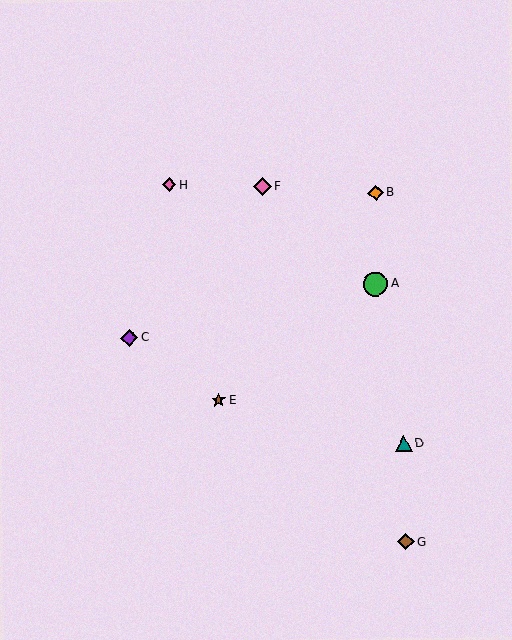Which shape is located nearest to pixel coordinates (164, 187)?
The pink diamond (labeled H) at (169, 185) is nearest to that location.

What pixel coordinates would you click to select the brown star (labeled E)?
Click at (219, 400) to select the brown star E.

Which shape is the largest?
The green circle (labeled A) is the largest.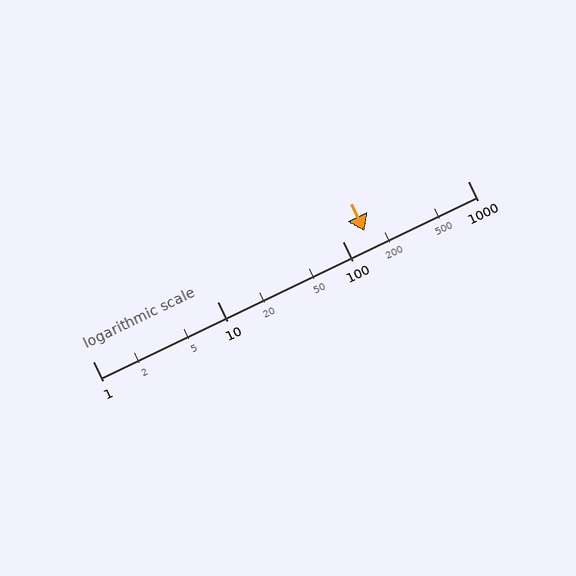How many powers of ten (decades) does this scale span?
The scale spans 3 decades, from 1 to 1000.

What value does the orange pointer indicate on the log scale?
The pointer indicates approximately 150.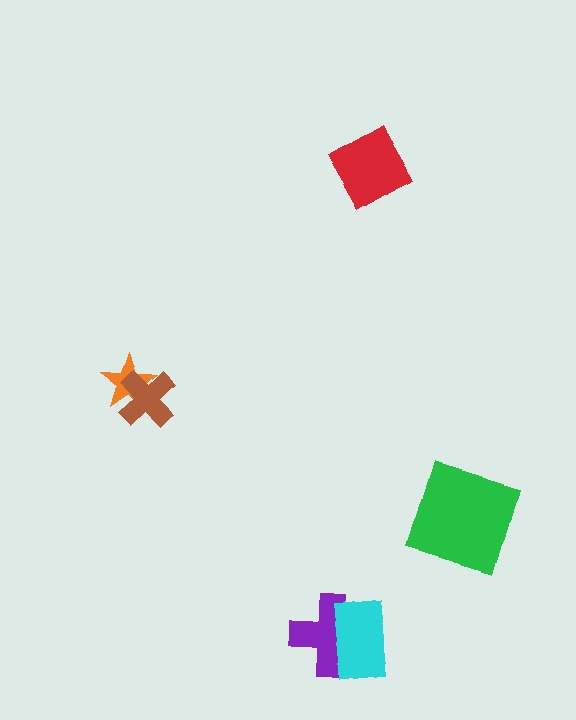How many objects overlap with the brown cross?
1 object overlaps with the brown cross.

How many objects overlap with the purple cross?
1 object overlaps with the purple cross.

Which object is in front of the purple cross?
The cyan rectangle is in front of the purple cross.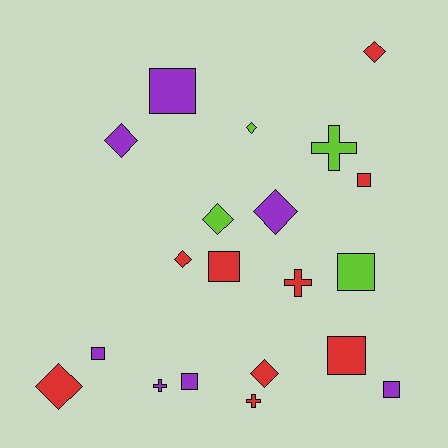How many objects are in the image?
There are 20 objects.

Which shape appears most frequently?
Diamond, with 8 objects.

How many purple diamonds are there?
There are 2 purple diamonds.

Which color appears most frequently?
Red, with 9 objects.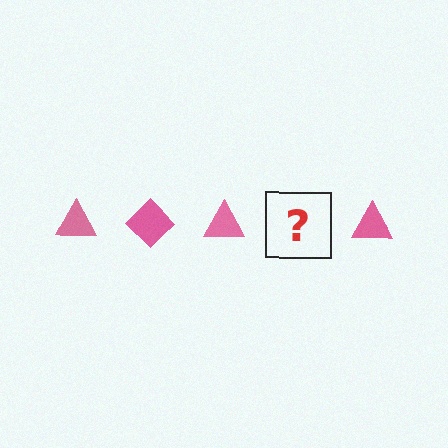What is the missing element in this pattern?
The missing element is a pink diamond.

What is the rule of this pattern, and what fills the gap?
The rule is that the pattern cycles through triangle, diamond shapes in pink. The gap should be filled with a pink diamond.